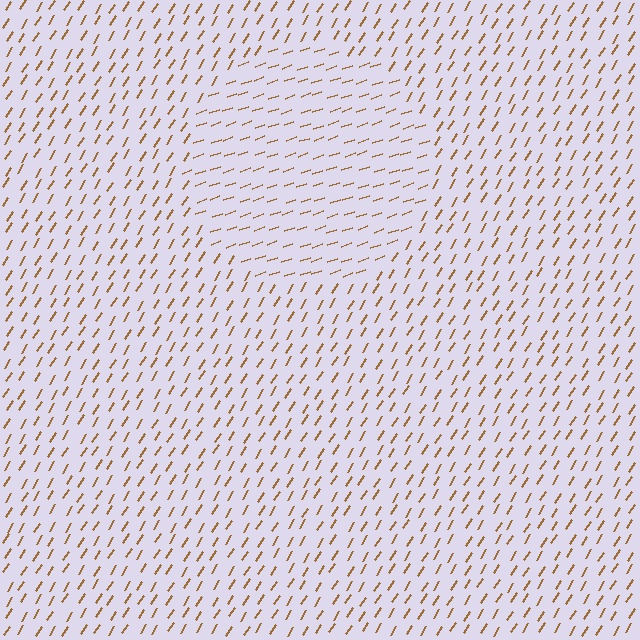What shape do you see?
I see a circle.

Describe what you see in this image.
The image is filled with small brown line segments. A circle region in the image has lines oriented differently from the surrounding lines, creating a visible texture boundary.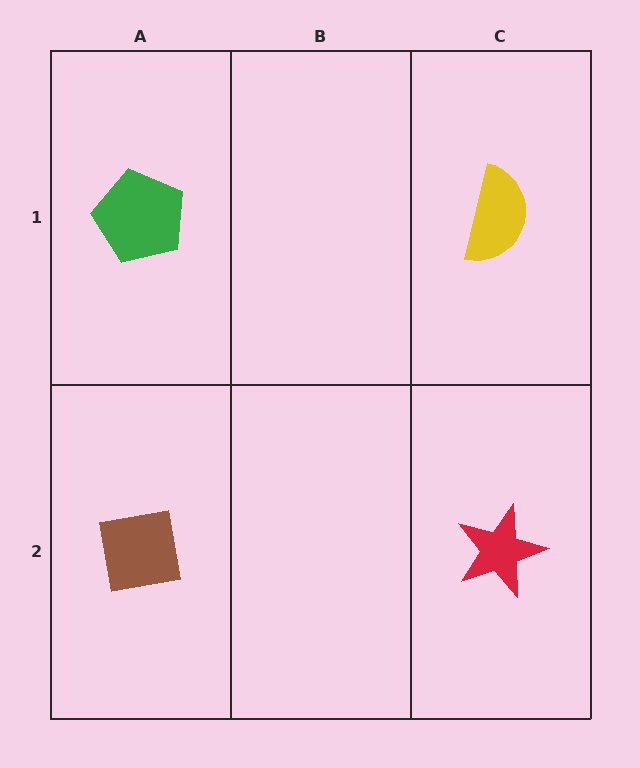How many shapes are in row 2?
2 shapes.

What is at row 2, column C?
A red star.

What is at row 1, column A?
A green pentagon.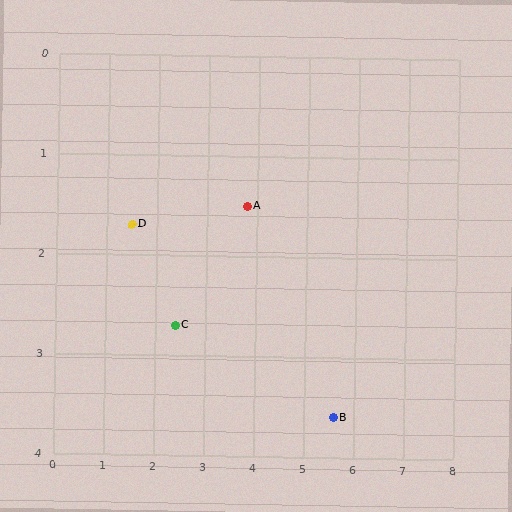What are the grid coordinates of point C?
Point C is at approximately (2.4, 2.7).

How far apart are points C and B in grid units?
Points C and B are about 3.3 grid units apart.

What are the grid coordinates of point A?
Point A is at approximately (3.8, 1.5).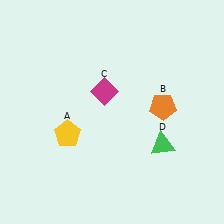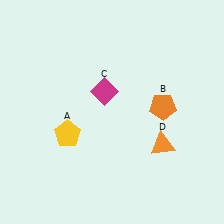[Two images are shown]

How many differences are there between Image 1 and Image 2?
There is 1 difference between the two images.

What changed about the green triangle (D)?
In Image 1, D is green. In Image 2, it changed to orange.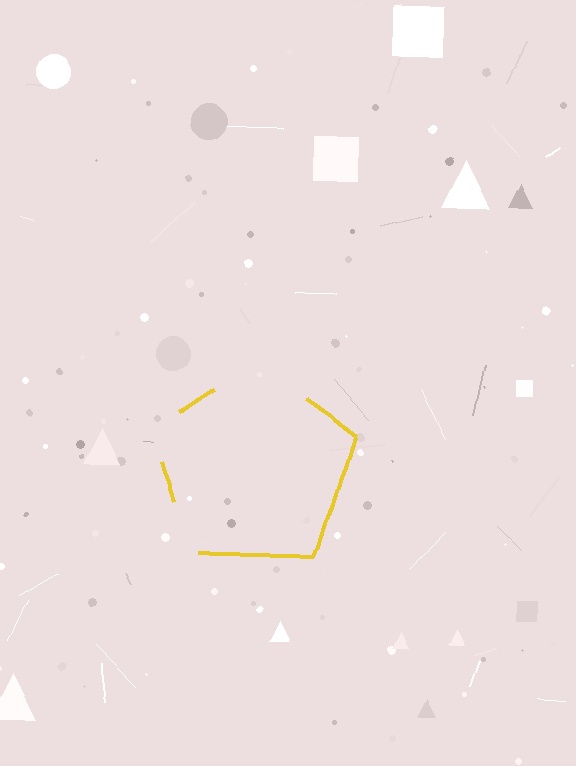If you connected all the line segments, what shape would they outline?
They would outline a pentagon.